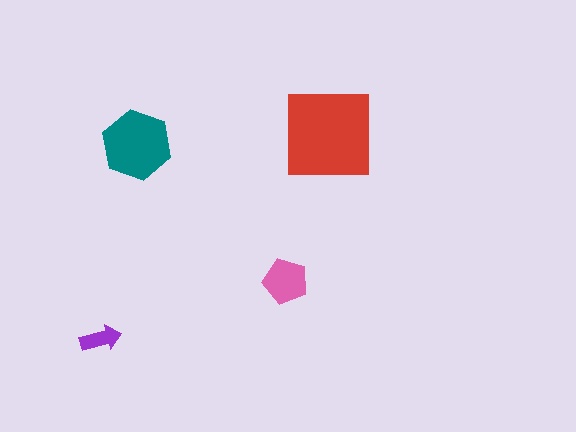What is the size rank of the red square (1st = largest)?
1st.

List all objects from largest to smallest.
The red square, the teal hexagon, the pink pentagon, the purple arrow.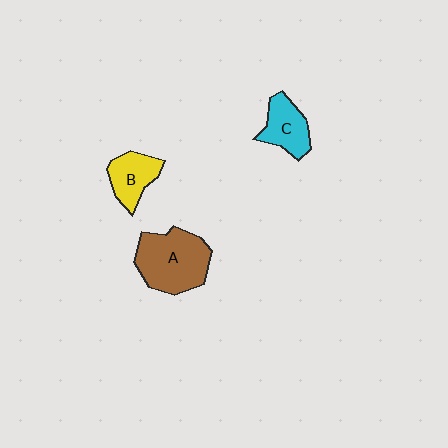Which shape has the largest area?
Shape A (brown).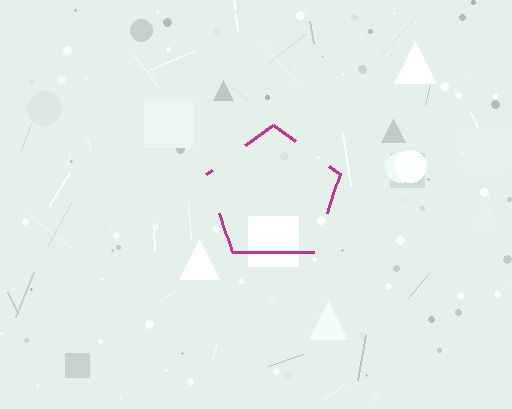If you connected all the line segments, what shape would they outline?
They would outline a pentagon.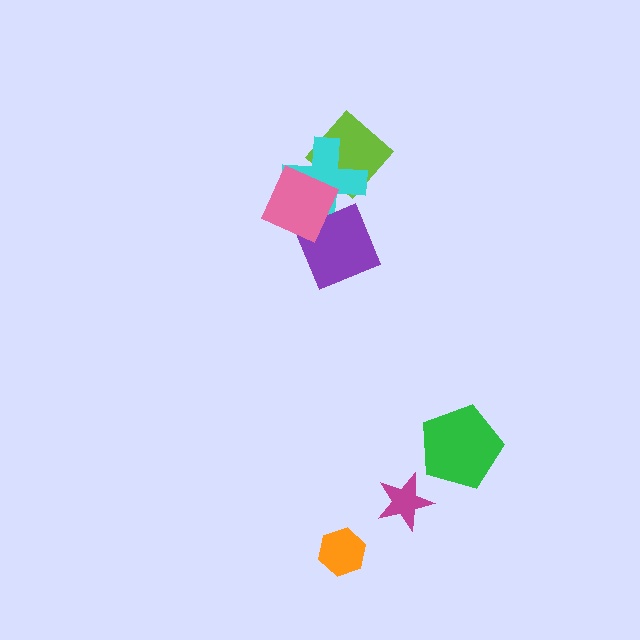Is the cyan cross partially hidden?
Yes, it is partially covered by another shape.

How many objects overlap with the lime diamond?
1 object overlaps with the lime diamond.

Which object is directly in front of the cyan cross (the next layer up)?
The purple diamond is directly in front of the cyan cross.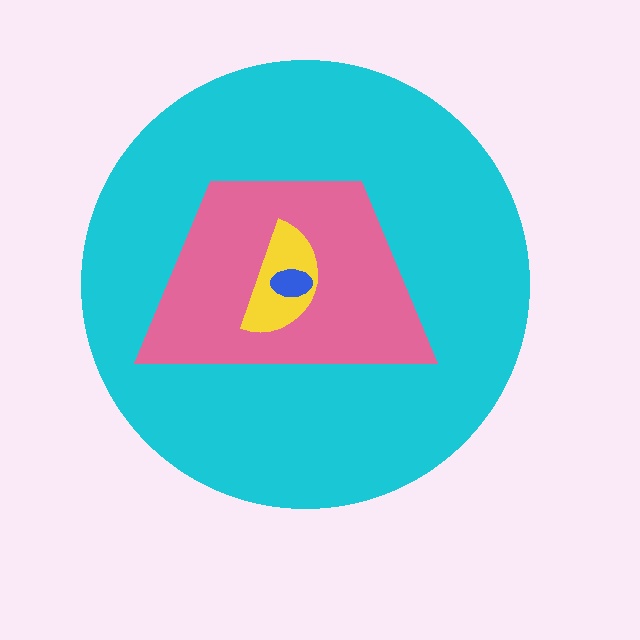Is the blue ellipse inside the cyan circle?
Yes.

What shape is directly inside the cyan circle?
The pink trapezoid.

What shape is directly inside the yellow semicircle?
The blue ellipse.